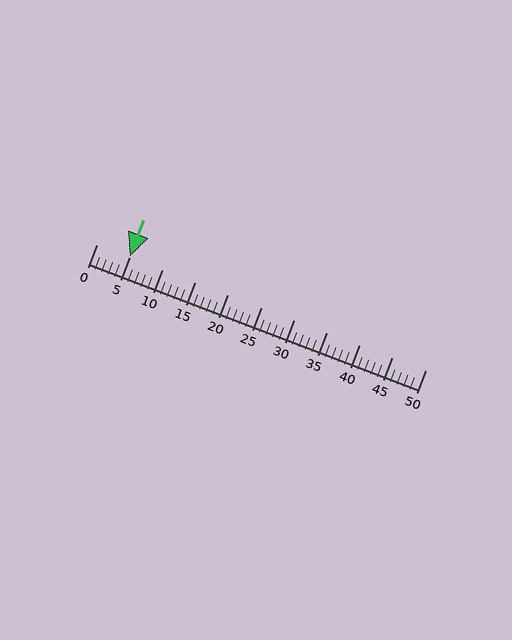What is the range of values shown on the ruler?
The ruler shows values from 0 to 50.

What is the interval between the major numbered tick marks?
The major tick marks are spaced 5 units apart.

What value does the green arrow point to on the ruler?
The green arrow points to approximately 5.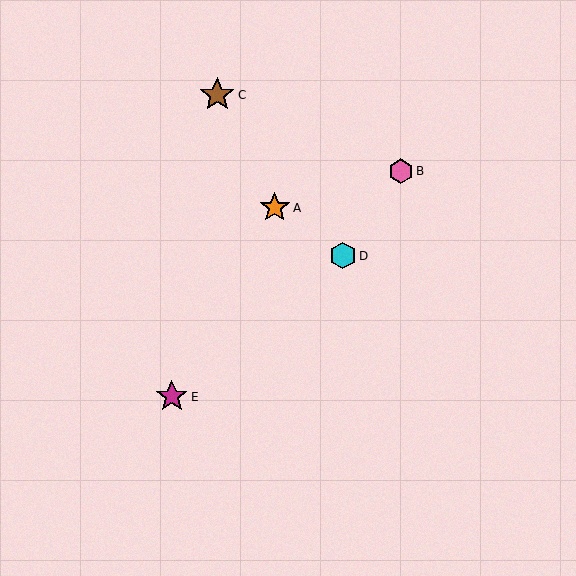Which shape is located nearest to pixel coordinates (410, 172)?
The pink hexagon (labeled B) at (401, 171) is nearest to that location.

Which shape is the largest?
The brown star (labeled C) is the largest.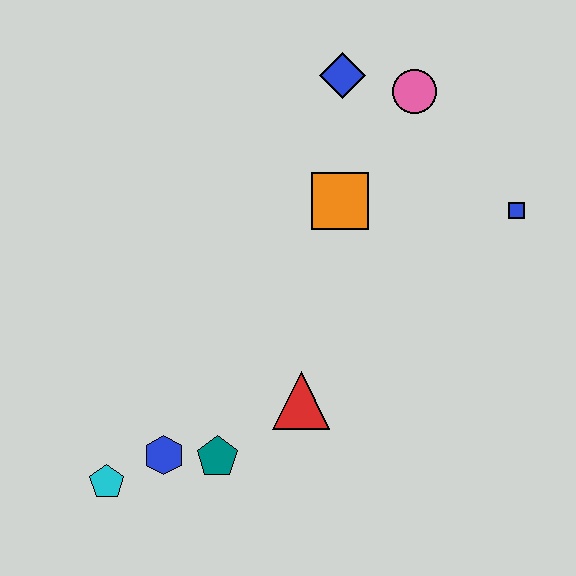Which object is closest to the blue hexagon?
The teal pentagon is closest to the blue hexagon.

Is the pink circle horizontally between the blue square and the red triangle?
Yes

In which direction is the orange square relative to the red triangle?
The orange square is above the red triangle.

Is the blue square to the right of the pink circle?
Yes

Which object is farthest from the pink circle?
The cyan pentagon is farthest from the pink circle.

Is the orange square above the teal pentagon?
Yes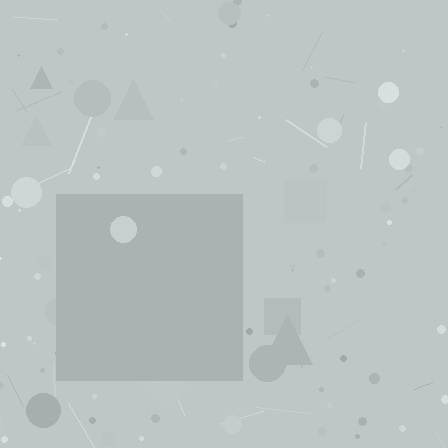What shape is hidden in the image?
A square is hidden in the image.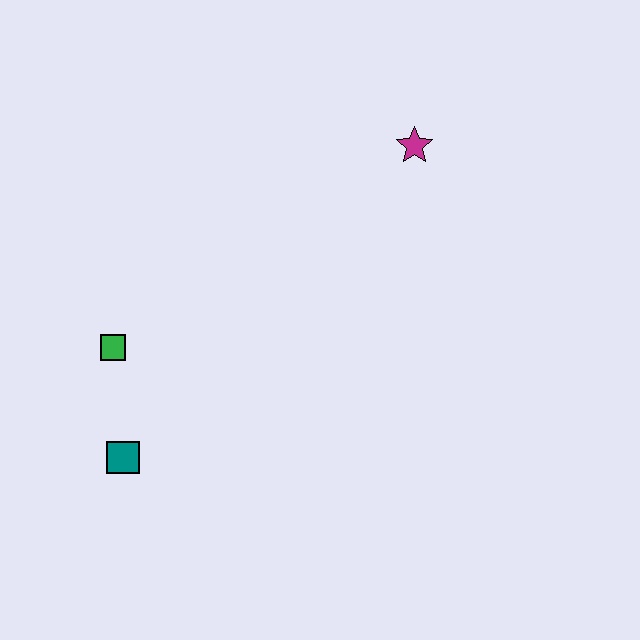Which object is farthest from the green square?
The magenta star is farthest from the green square.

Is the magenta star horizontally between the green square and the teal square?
No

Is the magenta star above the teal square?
Yes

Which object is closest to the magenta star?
The green square is closest to the magenta star.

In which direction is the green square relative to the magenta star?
The green square is to the left of the magenta star.